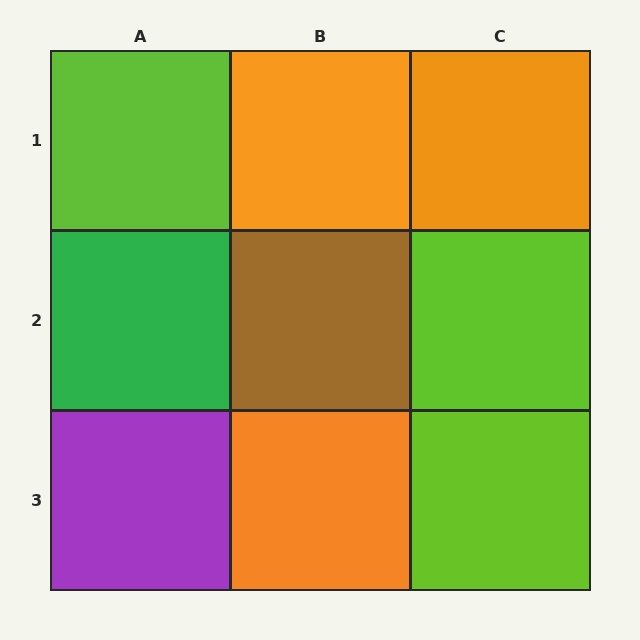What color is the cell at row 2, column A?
Green.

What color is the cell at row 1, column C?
Orange.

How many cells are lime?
3 cells are lime.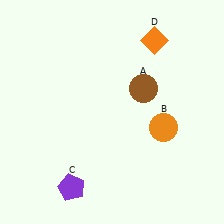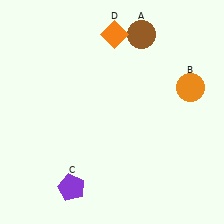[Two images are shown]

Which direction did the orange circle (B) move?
The orange circle (B) moved up.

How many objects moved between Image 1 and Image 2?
3 objects moved between the two images.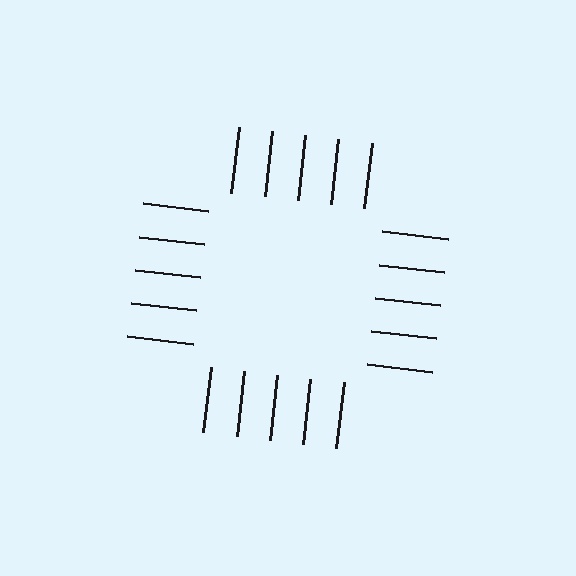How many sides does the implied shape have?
4 sides — the line-ends trace a square.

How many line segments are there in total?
20 — 5 along each of the 4 edges.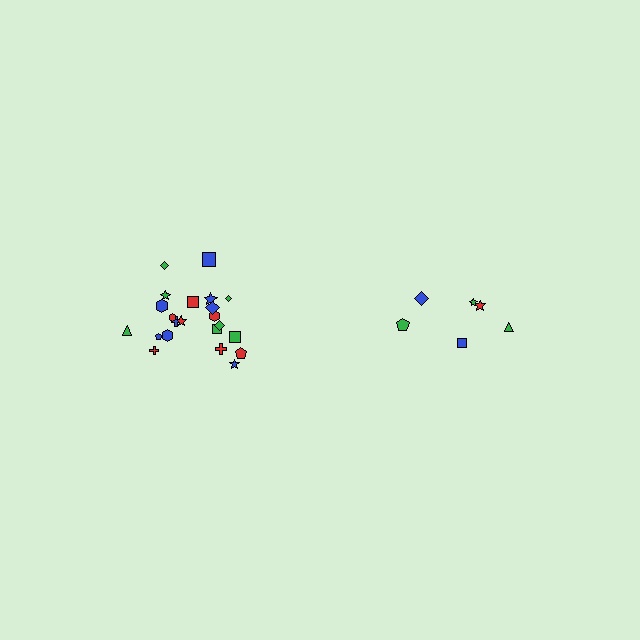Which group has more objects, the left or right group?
The left group.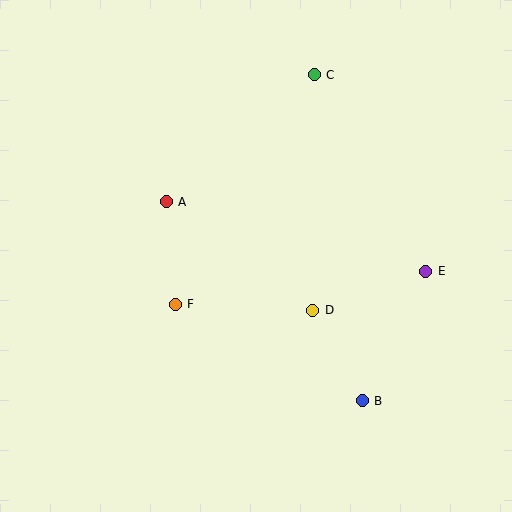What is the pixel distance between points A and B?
The distance between A and B is 280 pixels.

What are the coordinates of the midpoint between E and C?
The midpoint between E and C is at (370, 173).